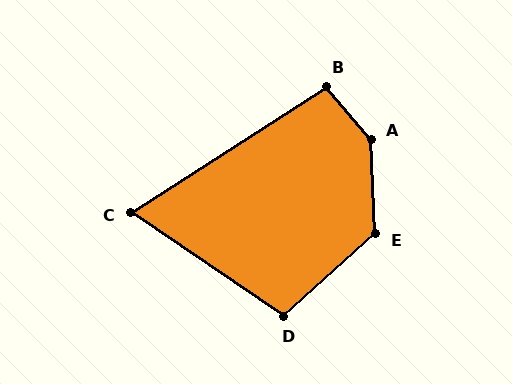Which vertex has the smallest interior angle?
C, at approximately 67 degrees.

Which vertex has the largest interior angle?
A, at approximately 142 degrees.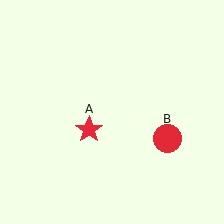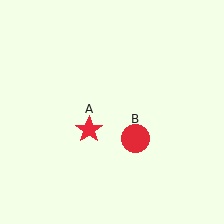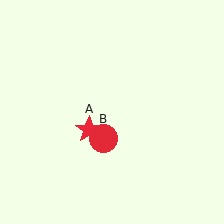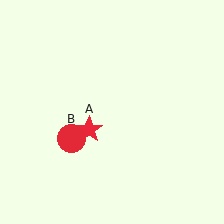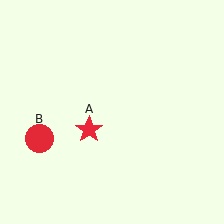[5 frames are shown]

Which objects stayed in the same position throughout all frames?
Red star (object A) remained stationary.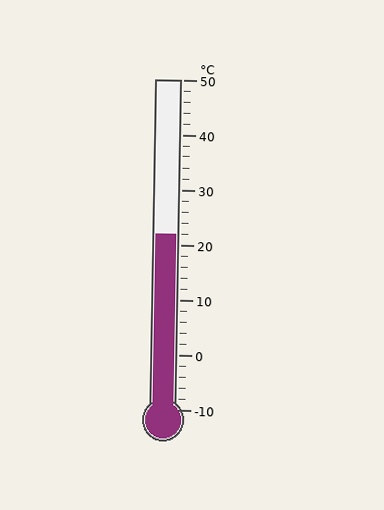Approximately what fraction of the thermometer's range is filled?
The thermometer is filled to approximately 55% of its range.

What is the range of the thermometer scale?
The thermometer scale ranges from -10°C to 50°C.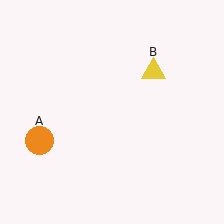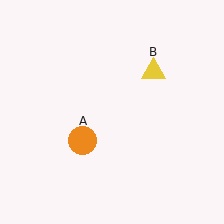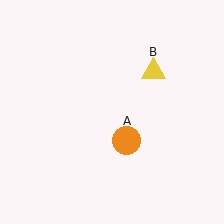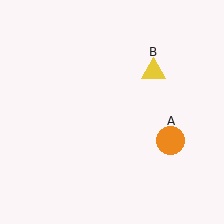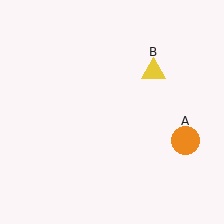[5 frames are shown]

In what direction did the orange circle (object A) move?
The orange circle (object A) moved right.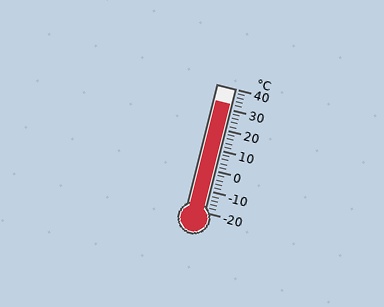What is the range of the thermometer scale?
The thermometer scale ranges from -20°C to 40°C.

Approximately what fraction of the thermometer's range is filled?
The thermometer is filled to approximately 85% of its range.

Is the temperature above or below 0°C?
The temperature is above 0°C.